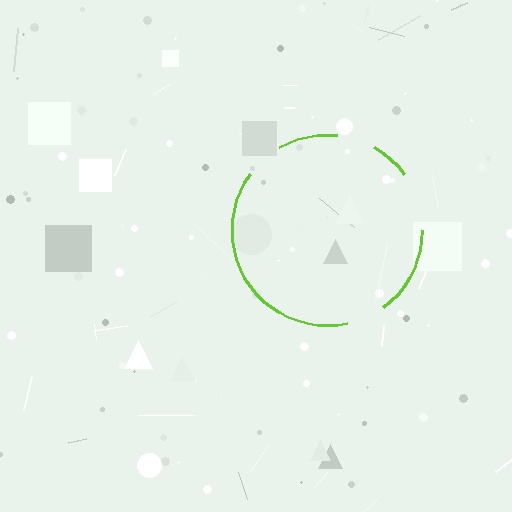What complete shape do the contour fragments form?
The contour fragments form a circle.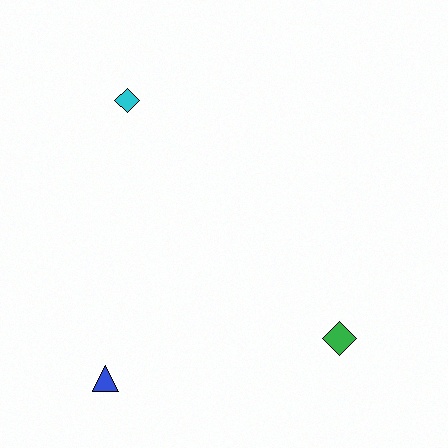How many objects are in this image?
There are 3 objects.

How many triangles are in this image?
There is 1 triangle.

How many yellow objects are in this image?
There are no yellow objects.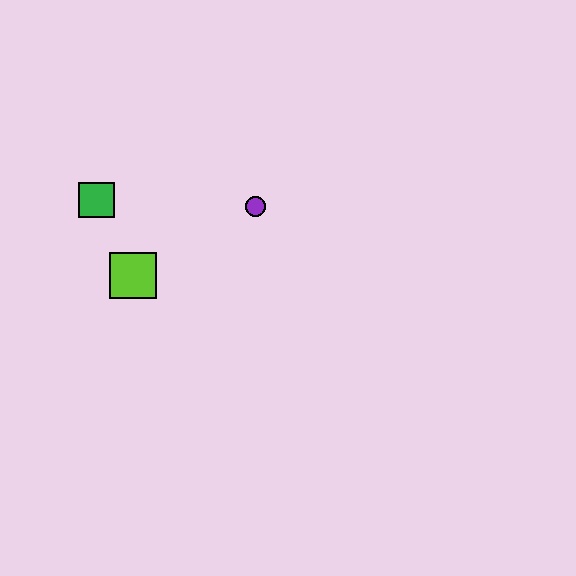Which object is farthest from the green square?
The purple circle is farthest from the green square.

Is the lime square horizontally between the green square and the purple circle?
Yes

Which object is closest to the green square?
The lime square is closest to the green square.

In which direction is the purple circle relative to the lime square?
The purple circle is to the right of the lime square.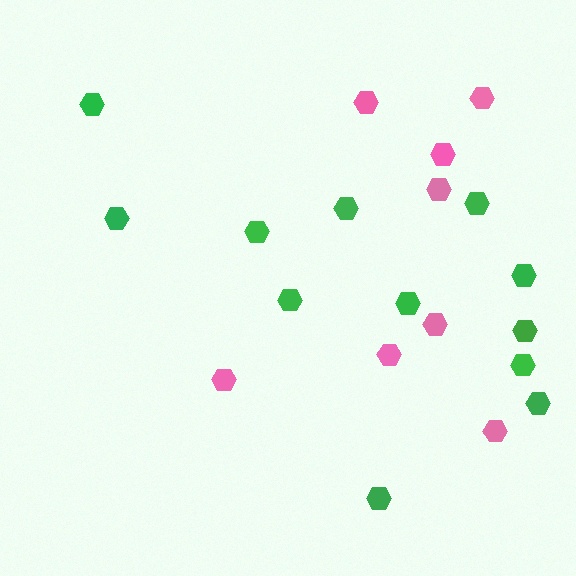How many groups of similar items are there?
There are 2 groups: one group of pink hexagons (8) and one group of green hexagons (12).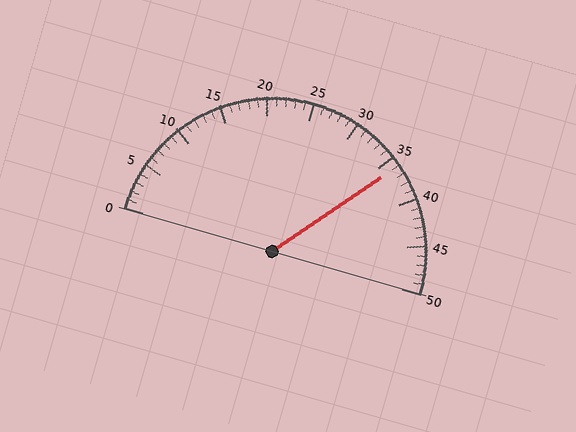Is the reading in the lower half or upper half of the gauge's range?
The reading is in the upper half of the range (0 to 50).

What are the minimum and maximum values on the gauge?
The gauge ranges from 0 to 50.